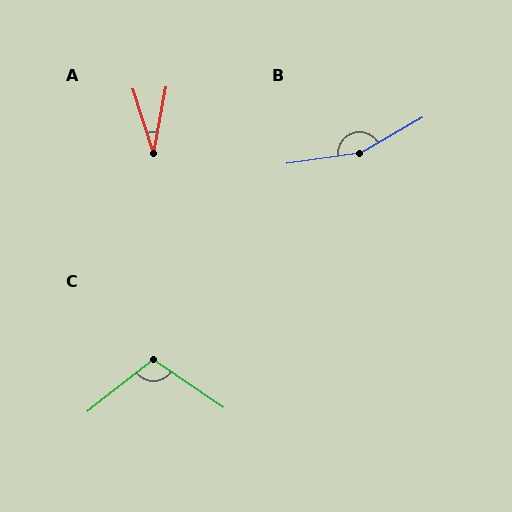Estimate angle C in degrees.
Approximately 107 degrees.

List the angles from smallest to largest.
A (28°), C (107°), B (158°).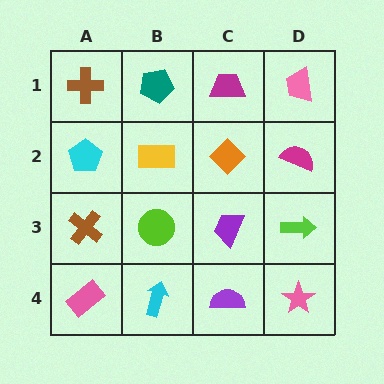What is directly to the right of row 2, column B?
An orange diamond.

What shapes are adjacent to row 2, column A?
A brown cross (row 1, column A), a brown cross (row 3, column A), a yellow rectangle (row 2, column B).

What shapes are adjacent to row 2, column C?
A magenta trapezoid (row 1, column C), a purple trapezoid (row 3, column C), a yellow rectangle (row 2, column B), a magenta semicircle (row 2, column D).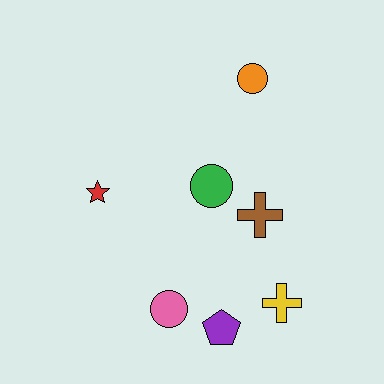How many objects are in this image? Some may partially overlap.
There are 7 objects.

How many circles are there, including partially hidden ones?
There are 3 circles.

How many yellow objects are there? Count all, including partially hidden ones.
There is 1 yellow object.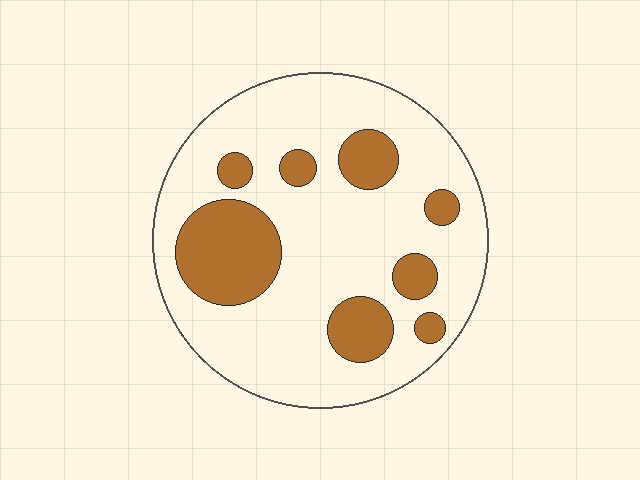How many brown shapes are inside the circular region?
8.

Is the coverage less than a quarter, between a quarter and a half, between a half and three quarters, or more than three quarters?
Less than a quarter.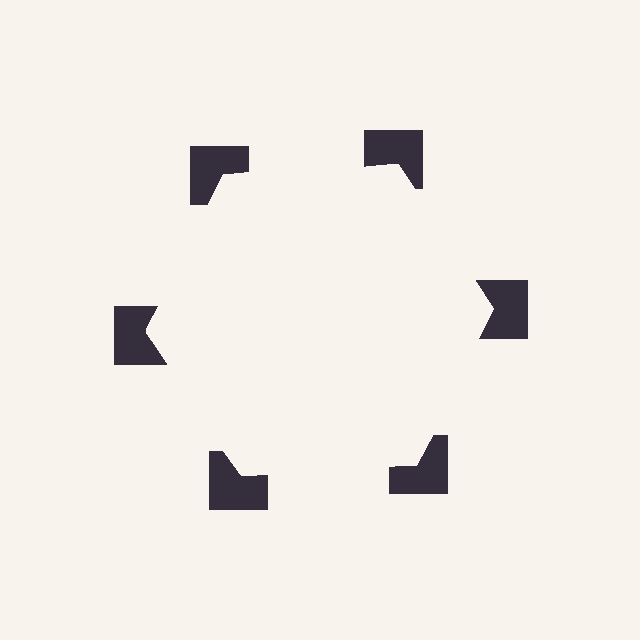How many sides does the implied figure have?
6 sides.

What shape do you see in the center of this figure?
An illusory hexagon — its edges are inferred from the aligned wedge cuts in the notched squares, not physically drawn.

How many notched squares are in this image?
There are 6 — one at each vertex of the illusory hexagon.